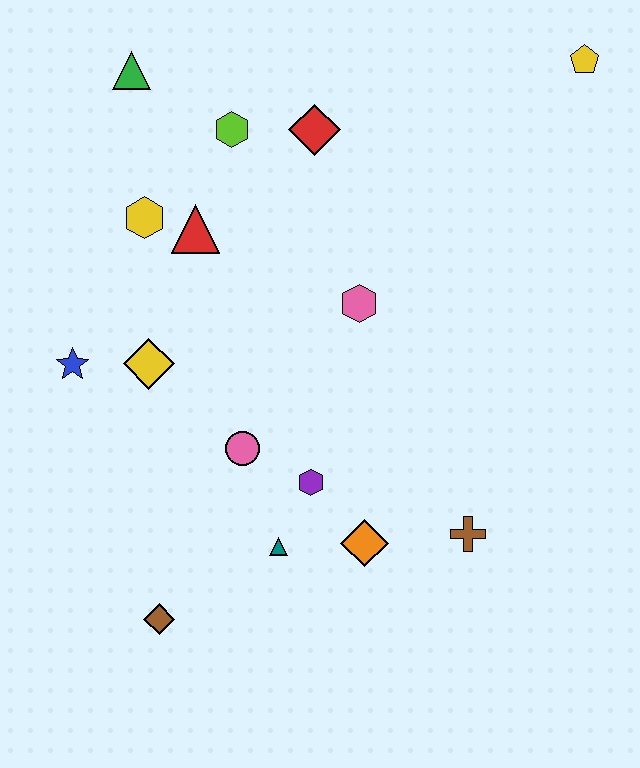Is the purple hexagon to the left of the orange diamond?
Yes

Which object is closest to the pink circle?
The purple hexagon is closest to the pink circle.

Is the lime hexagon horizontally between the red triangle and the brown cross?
Yes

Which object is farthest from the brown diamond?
The yellow pentagon is farthest from the brown diamond.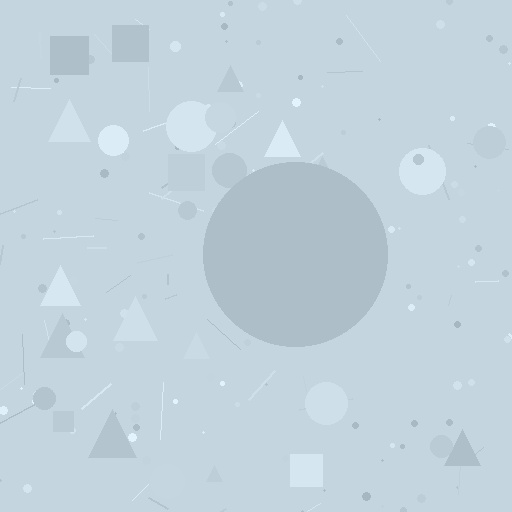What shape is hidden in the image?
A circle is hidden in the image.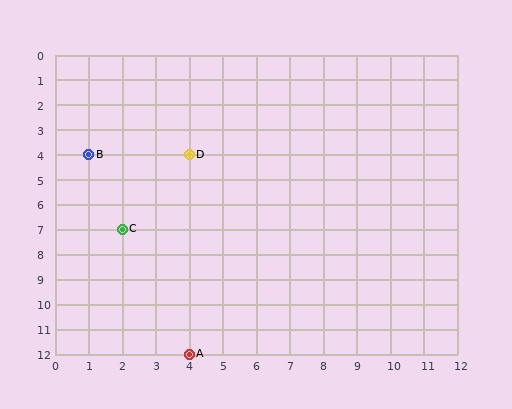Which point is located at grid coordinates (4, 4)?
Point D is at (4, 4).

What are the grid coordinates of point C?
Point C is at grid coordinates (2, 7).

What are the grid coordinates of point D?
Point D is at grid coordinates (4, 4).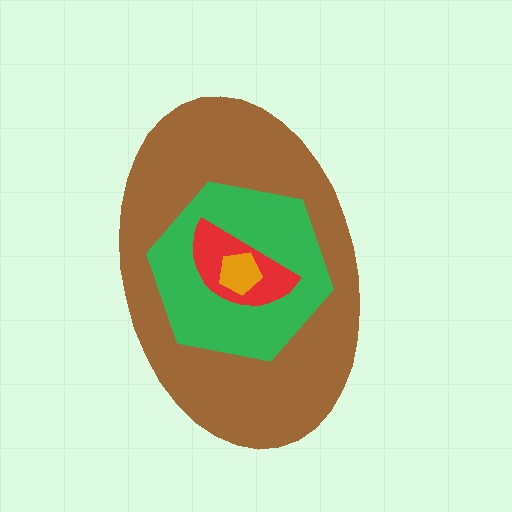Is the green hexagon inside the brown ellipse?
Yes.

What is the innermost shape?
The orange pentagon.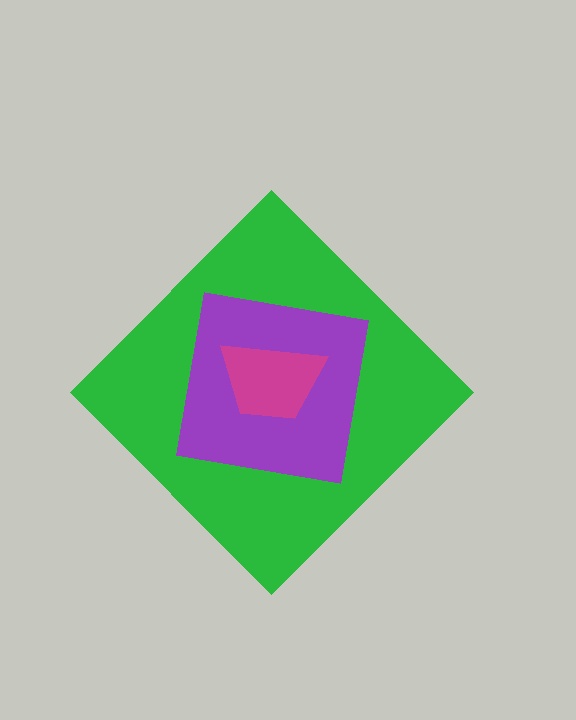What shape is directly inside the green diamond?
The purple square.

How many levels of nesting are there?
3.